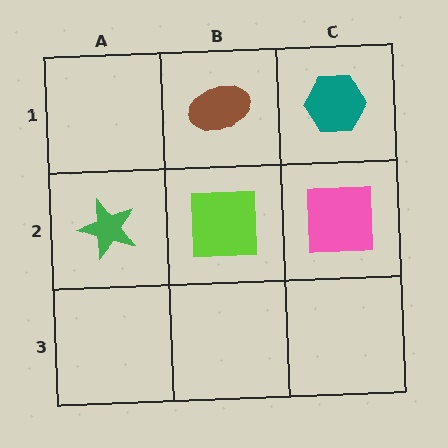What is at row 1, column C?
A teal hexagon.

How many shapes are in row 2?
3 shapes.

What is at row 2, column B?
A lime square.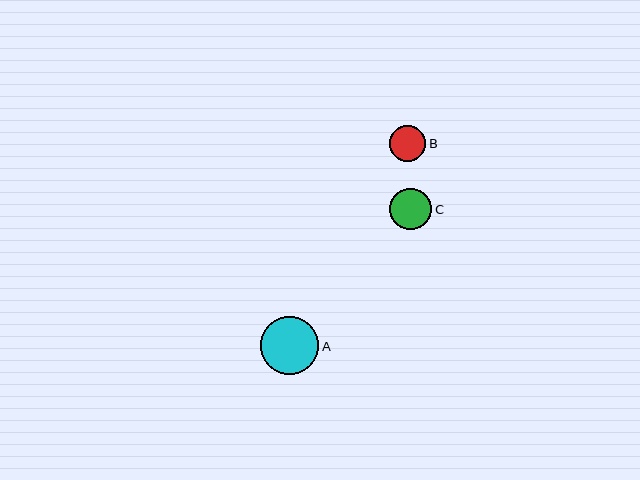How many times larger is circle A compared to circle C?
Circle A is approximately 1.4 times the size of circle C.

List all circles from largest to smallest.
From largest to smallest: A, C, B.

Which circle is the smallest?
Circle B is the smallest with a size of approximately 37 pixels.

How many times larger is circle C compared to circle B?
Circle C is approximately 1.1 times the size of circle B.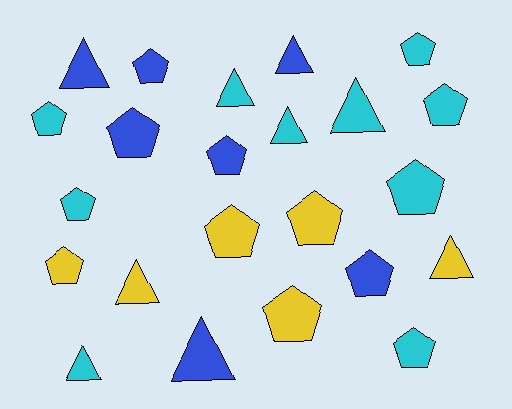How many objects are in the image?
There are 23 objects.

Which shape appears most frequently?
Pentagon, with 14 objects.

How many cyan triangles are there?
There are 4 cyan triangles.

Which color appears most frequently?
Cyan, with 10 objects.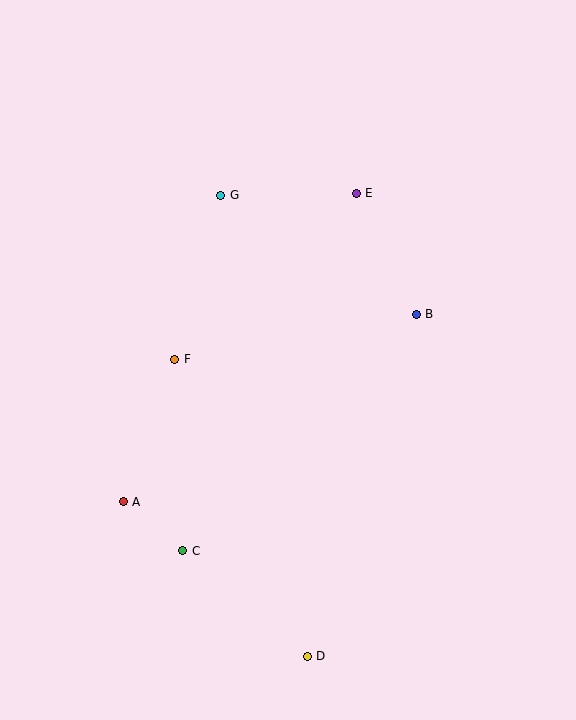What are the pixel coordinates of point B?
Point B is at (416, 314).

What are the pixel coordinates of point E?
Point E is at (356, 193).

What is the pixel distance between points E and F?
The distance between E and F is 246 pixels.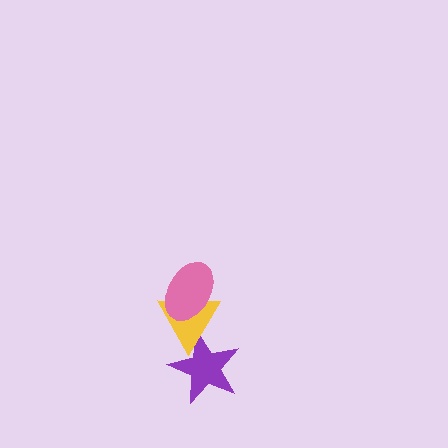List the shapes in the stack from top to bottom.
From top to bottom: the pink ellipse, the yellow triangle, the purple star.